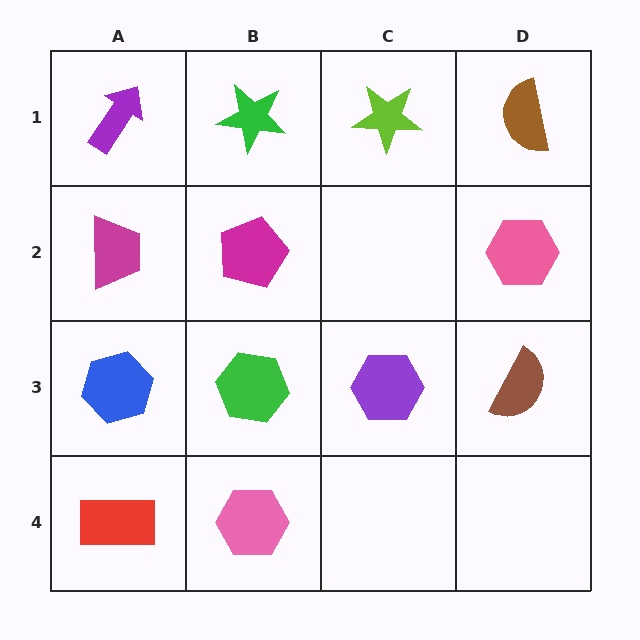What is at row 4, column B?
A pink hexagon.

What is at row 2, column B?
A magenta pentagon.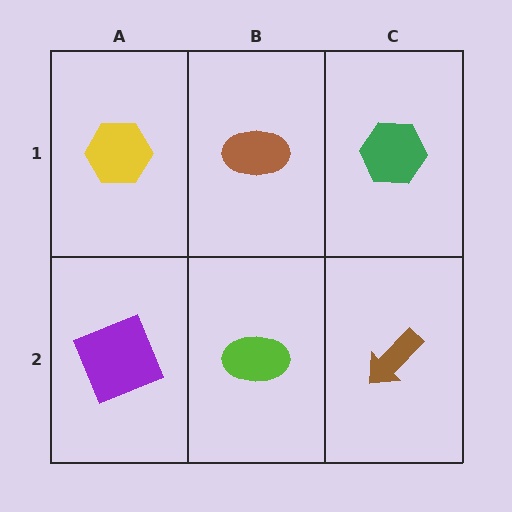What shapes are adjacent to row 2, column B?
A brown ellipse (row 1, column B), a purple square (row 2, column A), a brown arrow (row 2, column C).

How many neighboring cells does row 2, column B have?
3.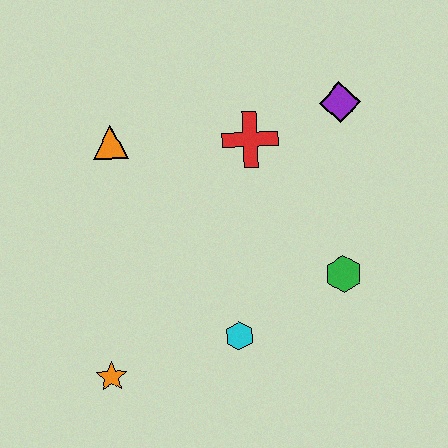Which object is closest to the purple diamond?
The red cross is closest to the purple diamond.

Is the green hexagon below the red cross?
Yes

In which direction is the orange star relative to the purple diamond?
The orange star is below the purple diamond.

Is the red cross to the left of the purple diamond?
Yes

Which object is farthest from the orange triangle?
The green hexagon is farthest from the orange triangle.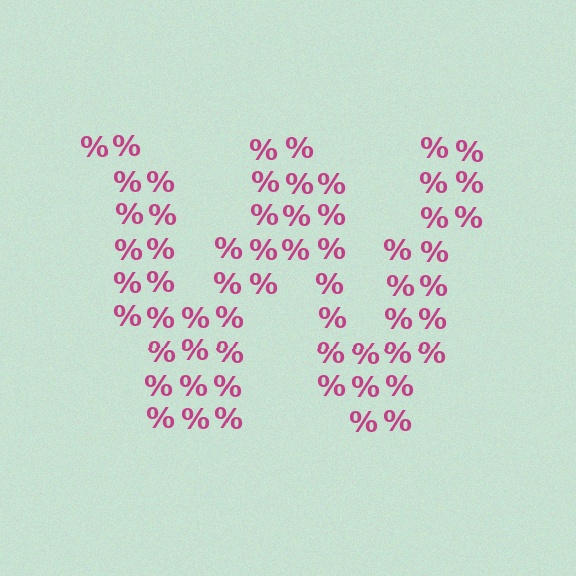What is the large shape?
The large shape is the letter W.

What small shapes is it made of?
It is made of small percent signs.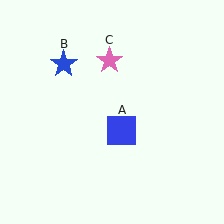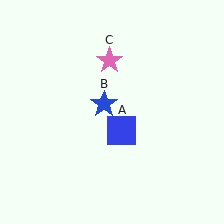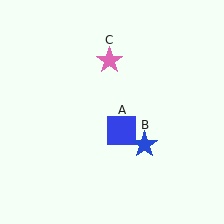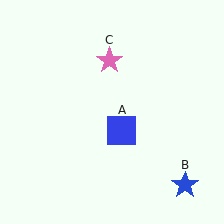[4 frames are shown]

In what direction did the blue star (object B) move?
The blue star (object B) moved down and to the right.